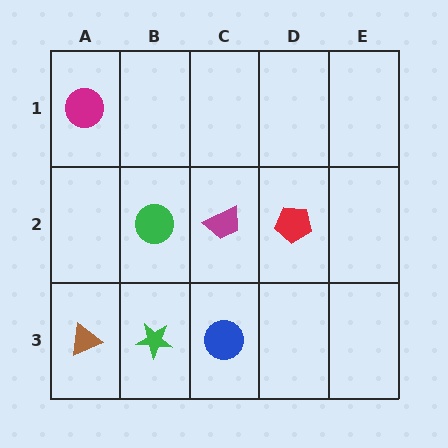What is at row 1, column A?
A magenta circle.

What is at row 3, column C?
A blue circle.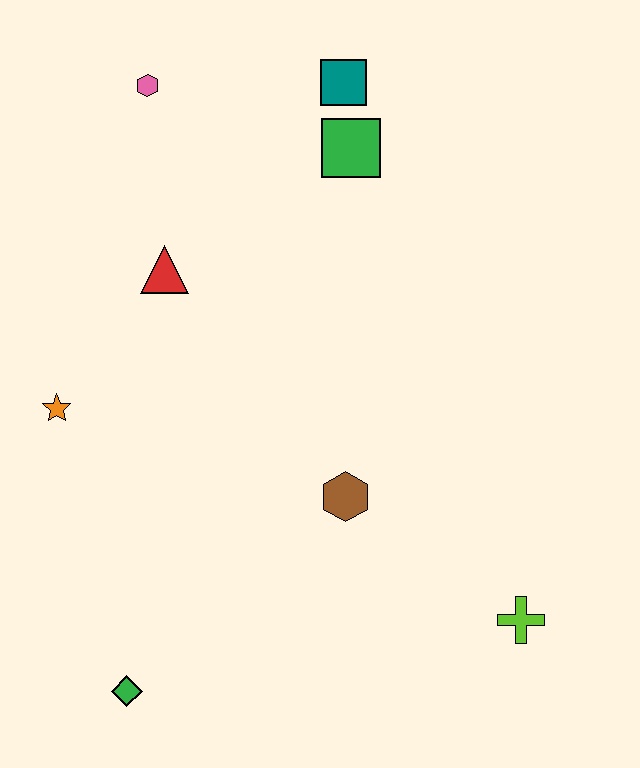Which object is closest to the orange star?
The red triangle is closest to the orange star.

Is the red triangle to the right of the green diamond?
Yes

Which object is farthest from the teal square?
The green diamond is farthest from the teal square.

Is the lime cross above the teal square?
No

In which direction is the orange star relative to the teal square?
The orange star is below the teal square.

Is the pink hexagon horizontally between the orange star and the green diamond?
No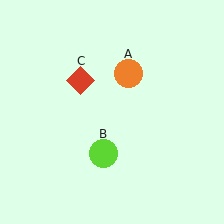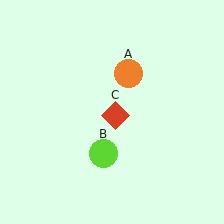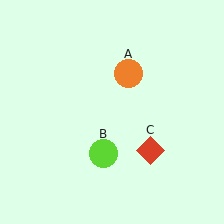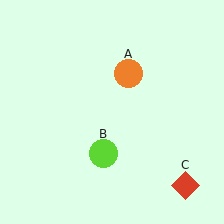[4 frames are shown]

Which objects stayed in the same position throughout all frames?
Orange circle (object A) and lime circle (object B) remained stationary.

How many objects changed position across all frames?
1 object changed position: red diamond (object C).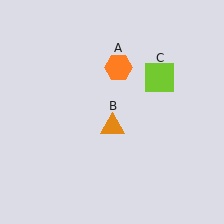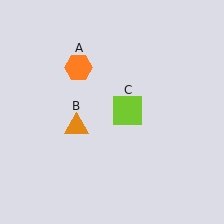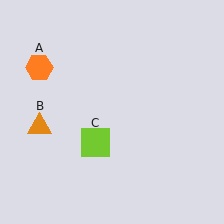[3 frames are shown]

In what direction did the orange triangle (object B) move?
The orange triangle (object B) moved left.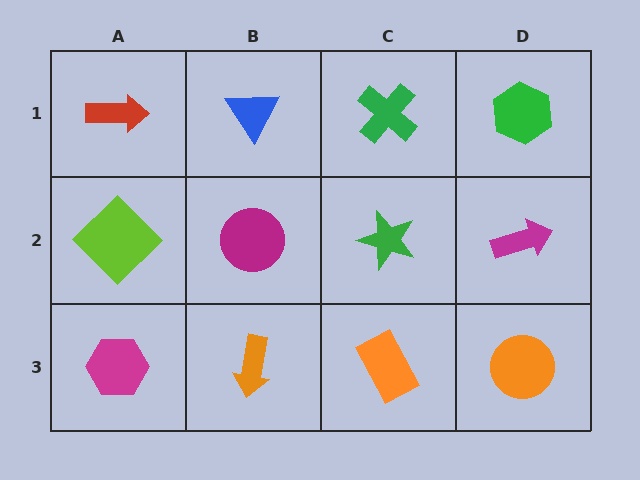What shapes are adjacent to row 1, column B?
A magenta circle (row 2, column B), a red arrow (row 1, column A), a green cross (row 1, column C).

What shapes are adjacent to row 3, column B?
A magenta circle (row 2, column B), a magenta hexagon (row 3, column A), an orange rectangle (row 3, column C).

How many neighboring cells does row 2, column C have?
4.